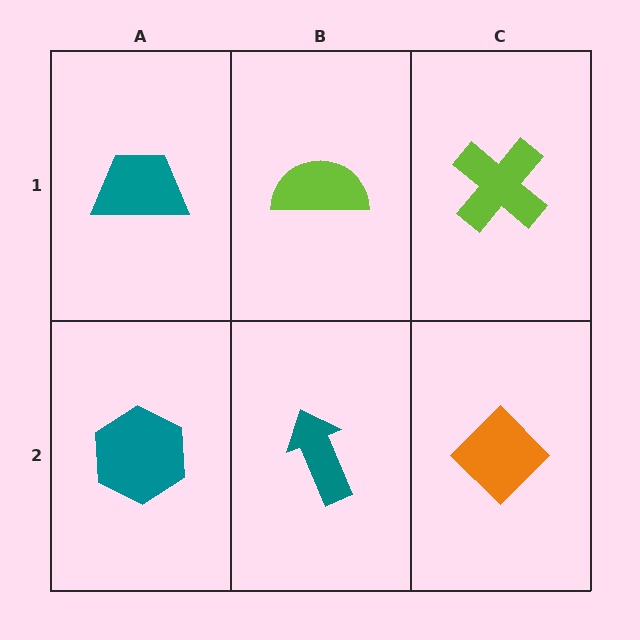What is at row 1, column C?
A lime cross.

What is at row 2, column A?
A teal hexagon.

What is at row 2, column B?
A teal arrow.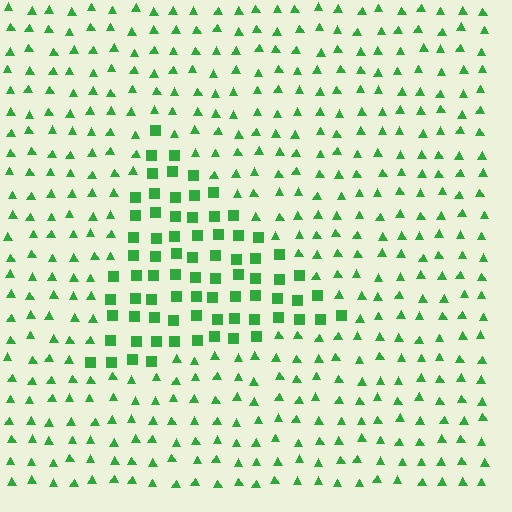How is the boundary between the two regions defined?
The boundary is defined by a change in element shape: squares inside vs. triangles outside. All elements share the same color and spacing.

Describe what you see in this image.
The image is filled with small green elements arranged in a uniform grid. A triangle-shaped region contains squares, while the surrounding area contains triangles. The boundary is defined purely by the change in element shape.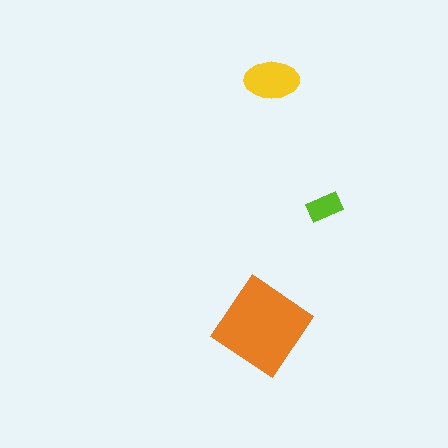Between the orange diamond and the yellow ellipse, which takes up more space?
The orange diamond.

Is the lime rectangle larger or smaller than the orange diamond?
Smaller.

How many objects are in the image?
There are 3 objects in the image.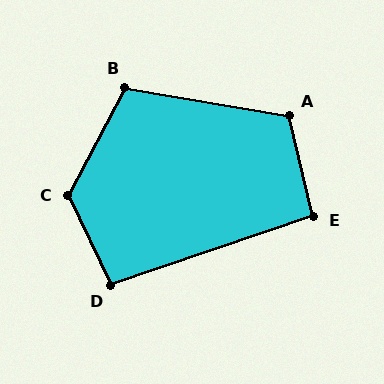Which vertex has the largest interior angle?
C, at approximately 127 degrees.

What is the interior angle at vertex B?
Approximately 108 degrees (obtuse).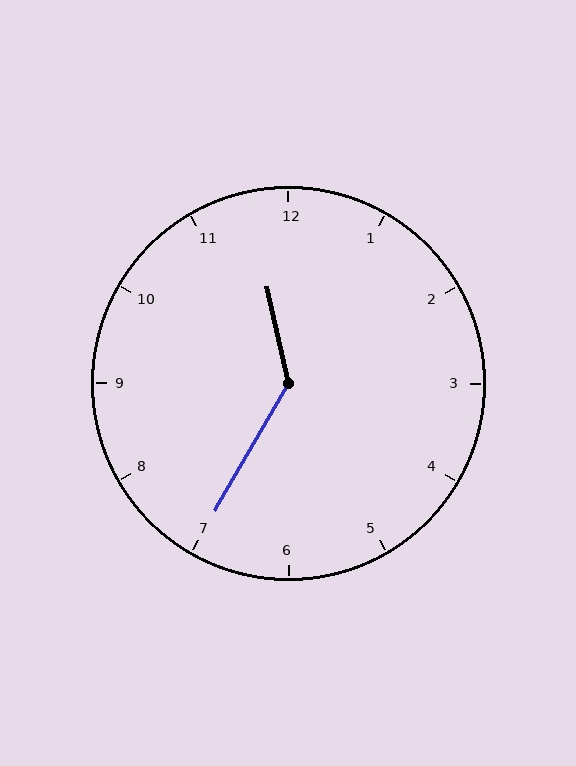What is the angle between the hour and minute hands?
Approximately 138 degrees.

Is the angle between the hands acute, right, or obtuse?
It is obtuse.